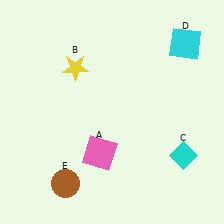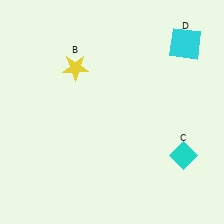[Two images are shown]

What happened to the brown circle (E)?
The brown circle (E) was removed in Image 2. It was in the bottom-left area of Image 1.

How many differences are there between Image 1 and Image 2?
There are 2 differences between the two images.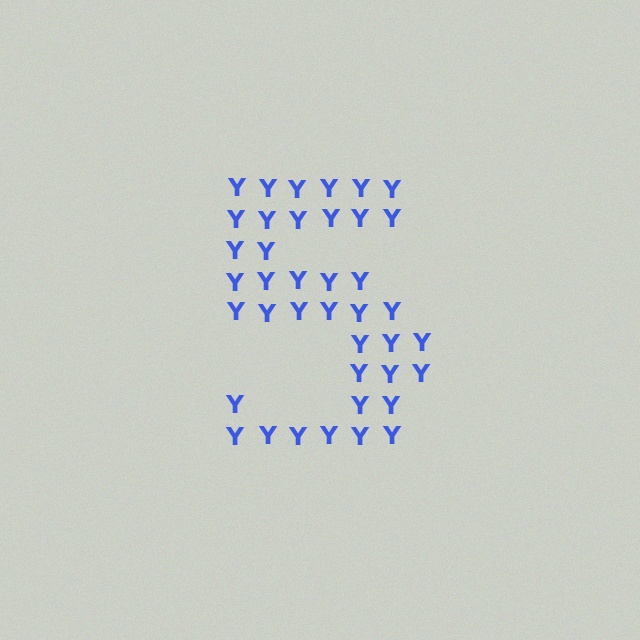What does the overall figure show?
The overall figure shows the digit 5.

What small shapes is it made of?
It is made of small letter Y's.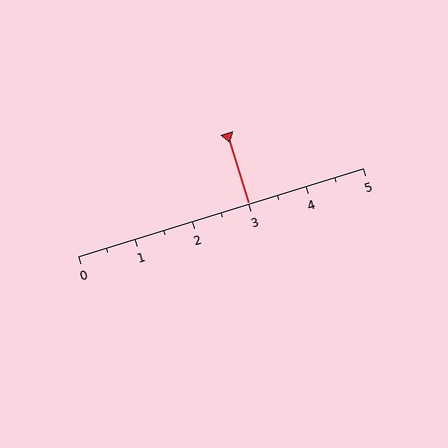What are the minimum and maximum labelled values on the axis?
The axis runs from 0 to 5.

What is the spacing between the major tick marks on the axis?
The major ticks are spaced 1 apart.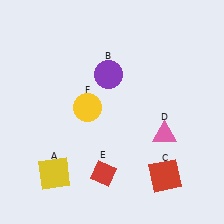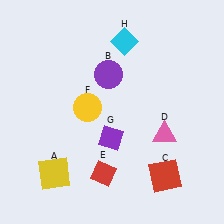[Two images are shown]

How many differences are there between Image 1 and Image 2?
There are 2 differences between the two images.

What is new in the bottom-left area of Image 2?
A purple diamond (G) was added in the bottom-left area of Image 2.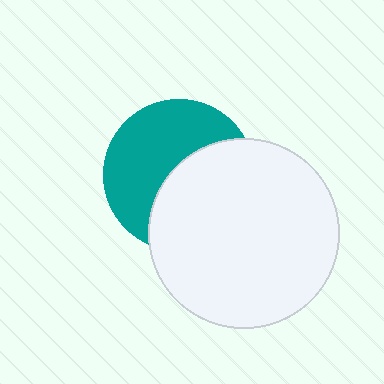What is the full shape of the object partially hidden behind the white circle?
The partially hidden object is a teal circle.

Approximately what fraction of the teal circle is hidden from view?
Roughly 48% of the teal circle is hidden behind the white circle.